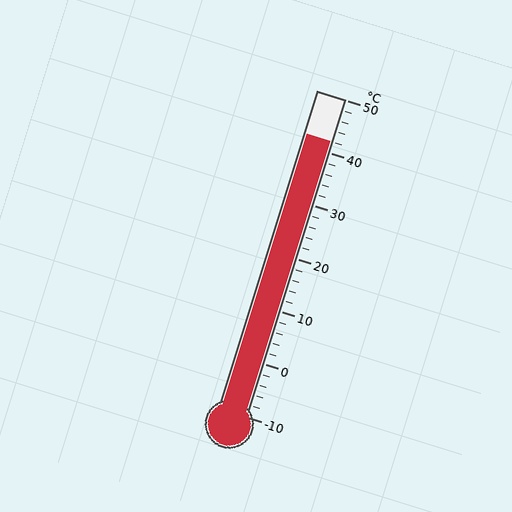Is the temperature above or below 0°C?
The temperature is above 0°C.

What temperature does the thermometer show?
The thermometer shows approximately 42°C.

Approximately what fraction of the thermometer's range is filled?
The thermometer is filled to approximately 85% of its range.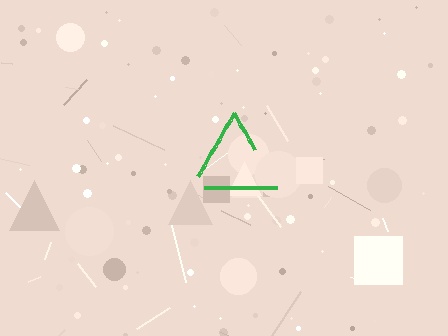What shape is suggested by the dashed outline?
The dashed outline suggests a triangle.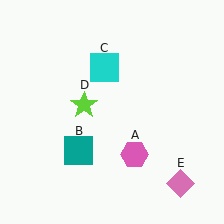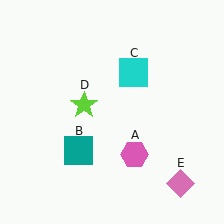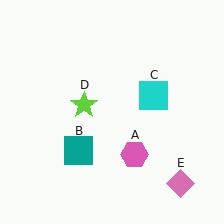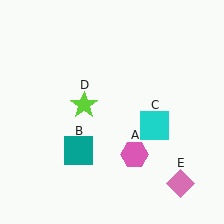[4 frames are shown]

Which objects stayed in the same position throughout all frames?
Pink hexagon (object A) and teal square (object B) and lime star (object D) and pink diamond (object E) remained stationary.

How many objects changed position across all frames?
1 object changed position: cyan square (object C).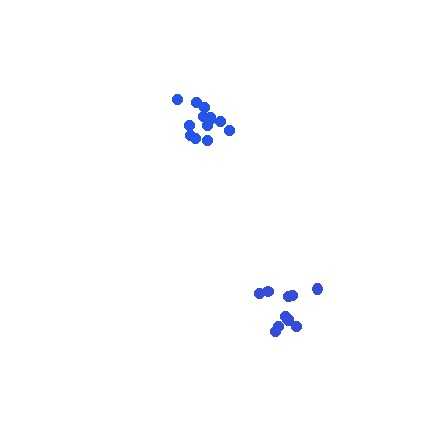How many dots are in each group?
Group 1: 13 dots, Group 2: 11 dots (24 total).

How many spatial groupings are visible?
There are 2 spatial groupings.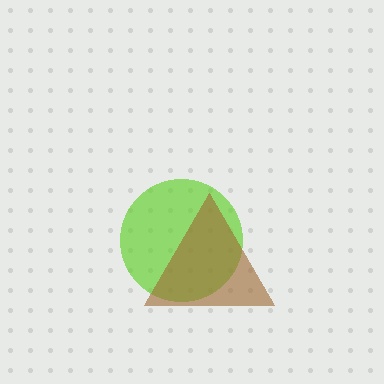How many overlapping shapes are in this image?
There are 2 overlapping shapes in the image.